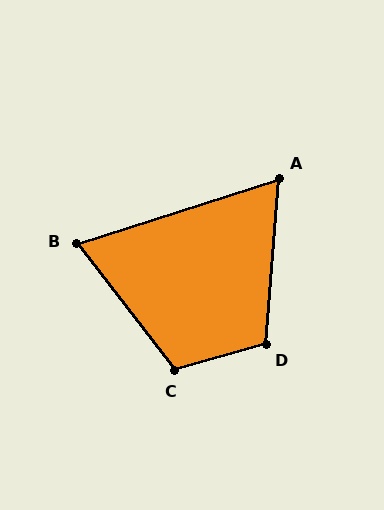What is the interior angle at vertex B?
Approximately 70 degrees (acute).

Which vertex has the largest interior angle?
C, at approximately 112 degrees.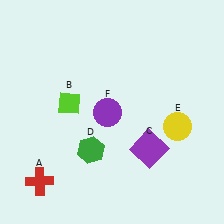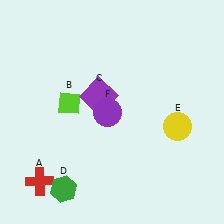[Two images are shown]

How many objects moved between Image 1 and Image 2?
2 objects moved between the two images.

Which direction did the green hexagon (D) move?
The green hexagon (D) moved down.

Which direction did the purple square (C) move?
The purple square (C) moved up.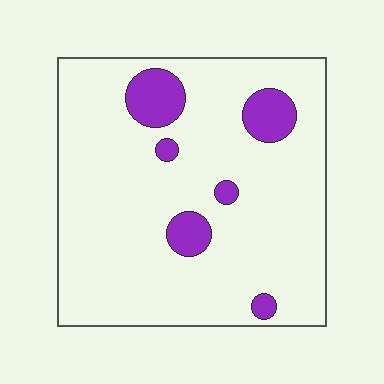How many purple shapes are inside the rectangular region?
6.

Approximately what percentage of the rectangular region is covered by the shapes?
Approximately 10%.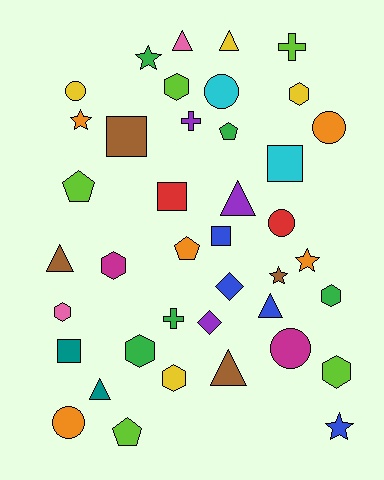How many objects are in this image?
There are 40 objects.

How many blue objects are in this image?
There are 4 blue objects.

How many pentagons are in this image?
There are 4 pentagons.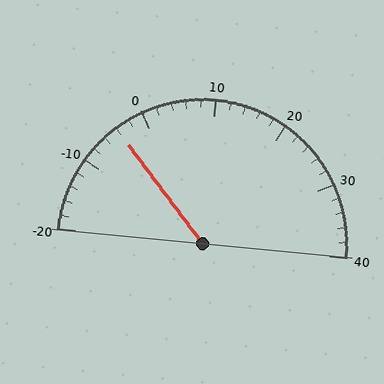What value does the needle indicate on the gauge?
The needle indicates approximately -4.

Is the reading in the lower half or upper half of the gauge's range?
The reading is in the lower half of the range (-20 to 40).